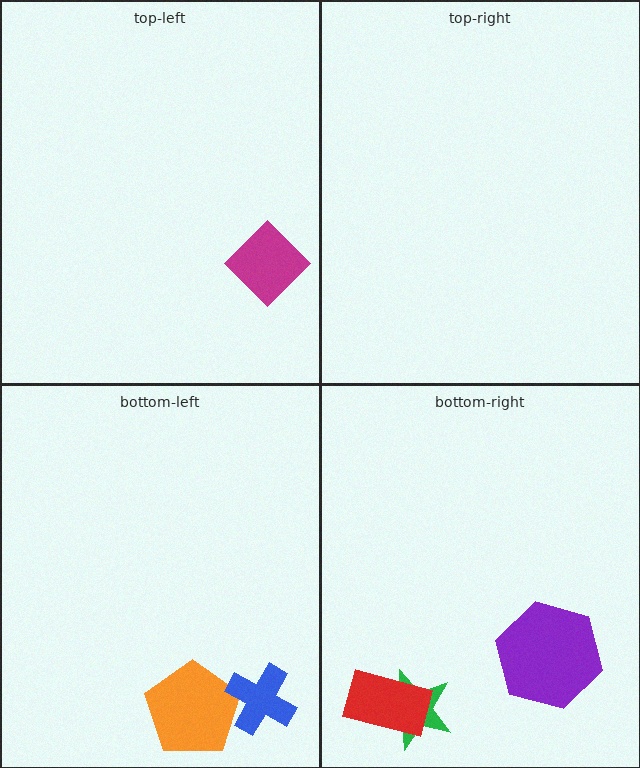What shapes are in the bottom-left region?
The orange pentagon, the blue cross.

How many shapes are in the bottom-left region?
2.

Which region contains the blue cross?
The bottom-left region.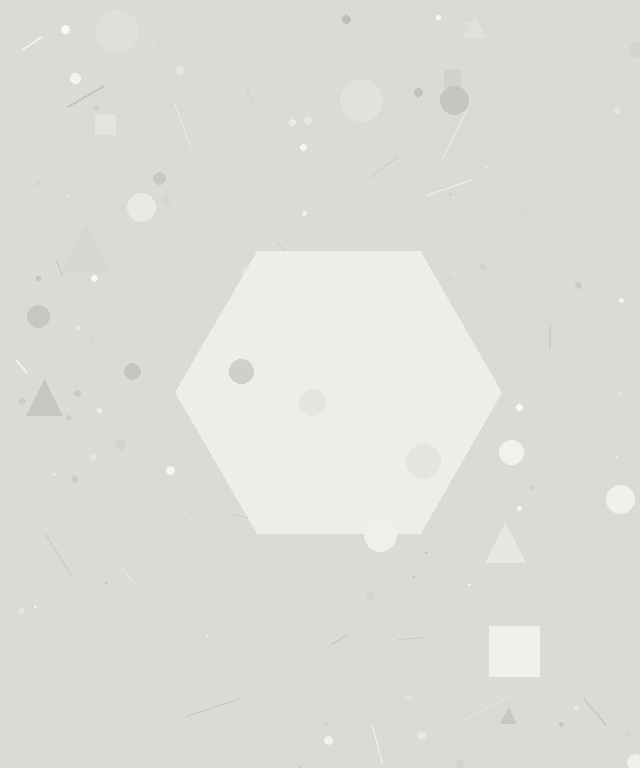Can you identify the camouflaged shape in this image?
The camouflaged shape is a hexagon.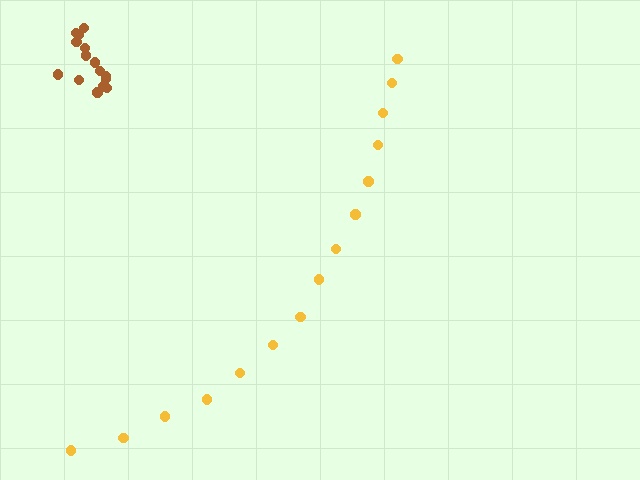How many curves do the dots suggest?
There are 2 distinct paths.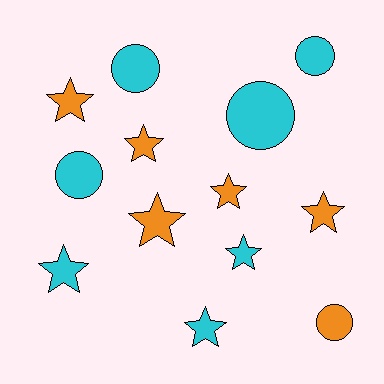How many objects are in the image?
There are 13 objects.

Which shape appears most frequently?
Star, with 8 objects.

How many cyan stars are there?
There are 3 cyan stars.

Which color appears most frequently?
Cyan, with 7 objects.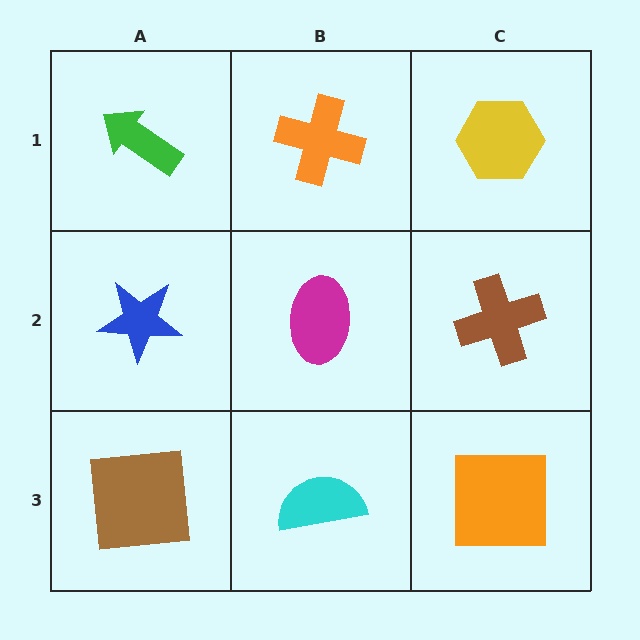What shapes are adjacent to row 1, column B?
A magenta ellipse (row 2, column B), a green arrow (row 1, column A), a yellow hexagon (row 1, column C).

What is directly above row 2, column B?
An orange cross.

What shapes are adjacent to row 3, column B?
A magenta ellipse (row 2, column B), a brown square (row 3, column A), an orange square (row 3, column C).